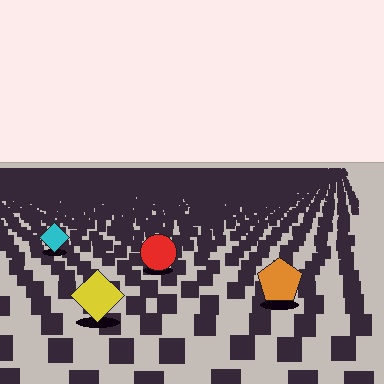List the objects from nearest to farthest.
From nearest to farthest: the yellow diamond, the orange pentagon, the red circle, the cyan diamond.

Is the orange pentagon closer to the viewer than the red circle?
Yes. The orange pentagon is closer — you can tell from the texture gradient: the ground texture is coarser near it.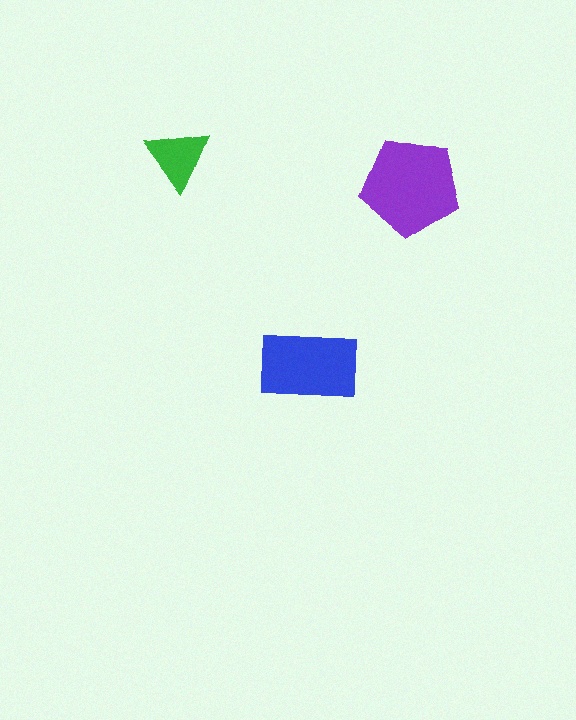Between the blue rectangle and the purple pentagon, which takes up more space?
The purple pentagon.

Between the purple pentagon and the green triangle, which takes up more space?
The purple pentagon.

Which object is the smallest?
The green triangle.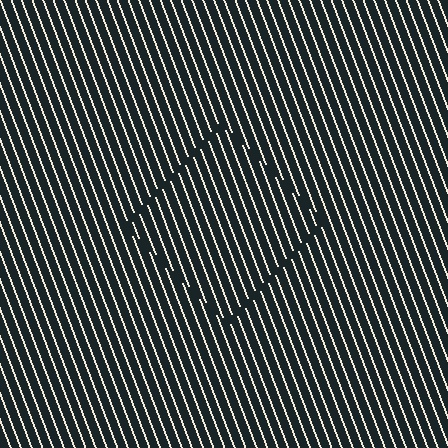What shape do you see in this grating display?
An illusory square. The interior of the shape contains the same grating, shifted by half a period — the contour is defined by the phase discontinuity where line-ends from the inner and outer gratings abut.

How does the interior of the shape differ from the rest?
The interior of the shape contains the same grating, shifted by half a period — the contour is defined by the phase discontinuity where line-ends from the inner and outer gratings abut.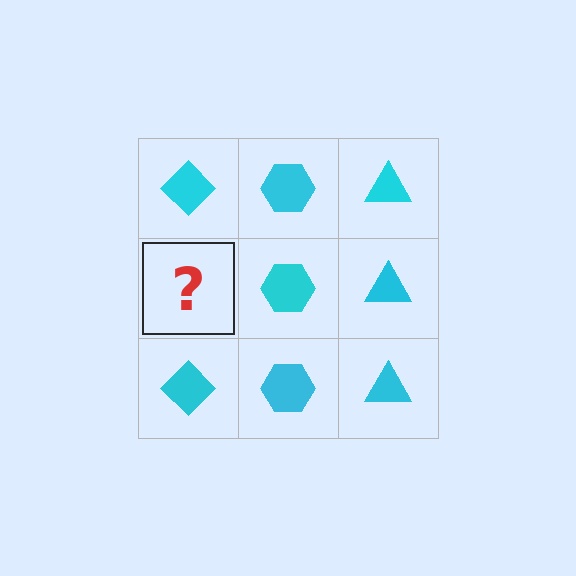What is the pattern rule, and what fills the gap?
The rule is that each column has a consistent shape. The gap should be filled with a cyan diamond.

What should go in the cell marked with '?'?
The missing cell should contain a cyan diamond.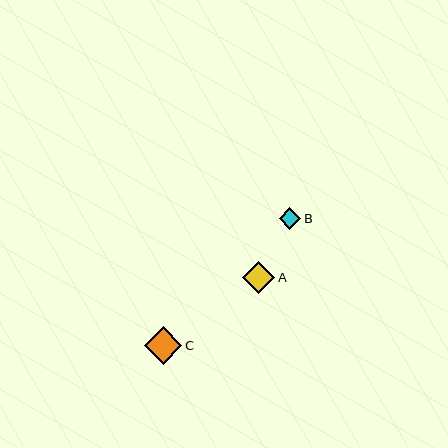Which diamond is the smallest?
Diamond B is the smallest with a size of approximately 21 pixels.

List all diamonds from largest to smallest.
From largest to smallest: C, A, B.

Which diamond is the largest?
Diamond C is the largest with a size of approximately 38 pixels.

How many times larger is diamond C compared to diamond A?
Diamond C is approximately 1.2 times the size of diamond A.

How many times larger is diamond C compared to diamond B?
Diamond C is approximately 1.8 times the size of diamond B.